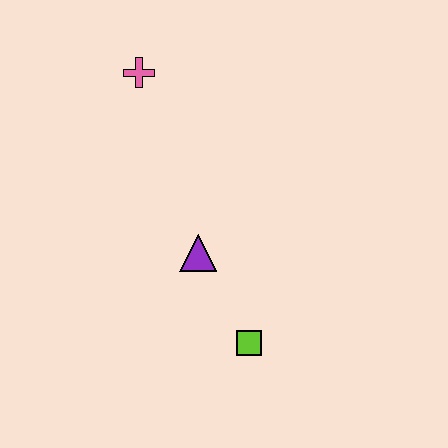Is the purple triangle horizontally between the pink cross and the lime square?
Yes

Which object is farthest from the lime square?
The pink cross is farthest from the lime square.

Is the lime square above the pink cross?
No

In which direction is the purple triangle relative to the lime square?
The purple triangle is above the lime square.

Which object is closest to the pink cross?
The purple triangle is closest to the pink cross.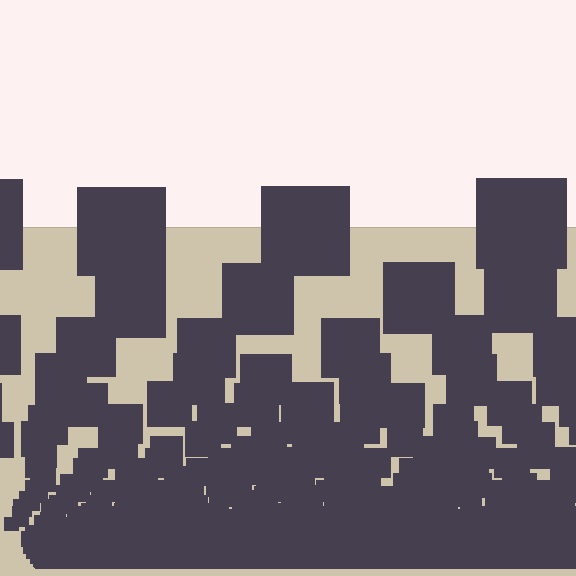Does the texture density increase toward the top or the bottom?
Density increases toward the bottom.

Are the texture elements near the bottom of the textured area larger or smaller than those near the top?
Smaller. The gradient is inverted — elements near the bottom are smaller and denser.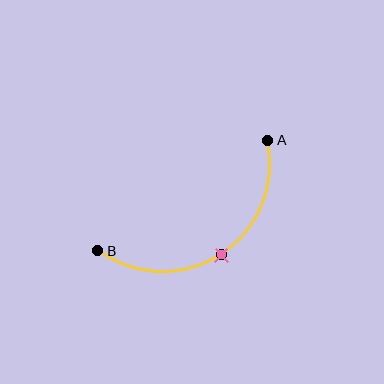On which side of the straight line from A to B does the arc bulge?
The arc bulges below the straight line connecting A and B.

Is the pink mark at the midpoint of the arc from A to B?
Yes. The pink mark lies on the arc at equal arc-length from both A and B — it is the arc midpoint.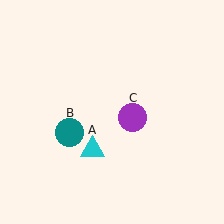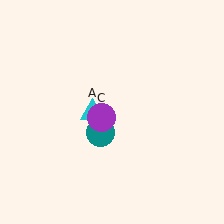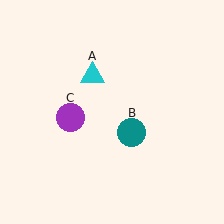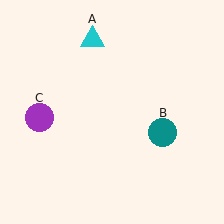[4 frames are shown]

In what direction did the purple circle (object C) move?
The purple circle (object C) moved left.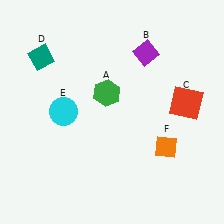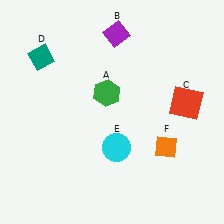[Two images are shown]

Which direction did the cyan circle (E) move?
The cyan circle (E) moved right.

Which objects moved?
The objects that moved are: the purple diamond (B), the cyan circle (E).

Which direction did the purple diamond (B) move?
The purple diamond (B) moved left.